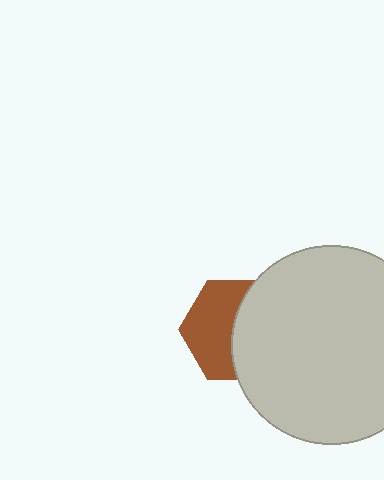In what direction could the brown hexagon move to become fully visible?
The brown hexagon could move left. That would shift it out from behind the light gray circle entirely.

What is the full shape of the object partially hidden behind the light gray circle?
The partially hidden object is a brown hexagon.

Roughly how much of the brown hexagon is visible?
About half of it is visible (roughly 52%).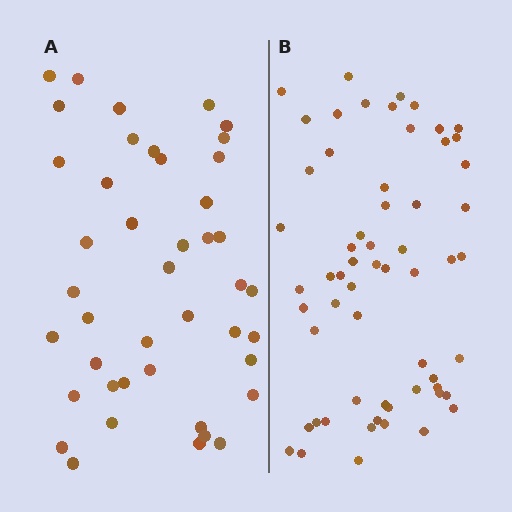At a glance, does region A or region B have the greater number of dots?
Region B (the right region) has more dots.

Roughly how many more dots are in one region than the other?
Region B has approximately 15 more dots than region A.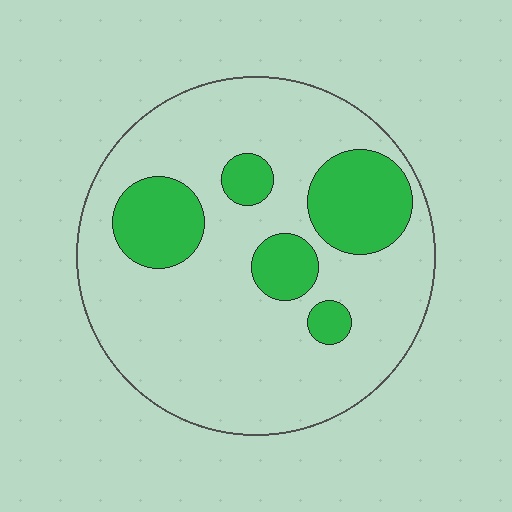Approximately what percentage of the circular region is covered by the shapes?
Approximately 25%.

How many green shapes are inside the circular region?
5.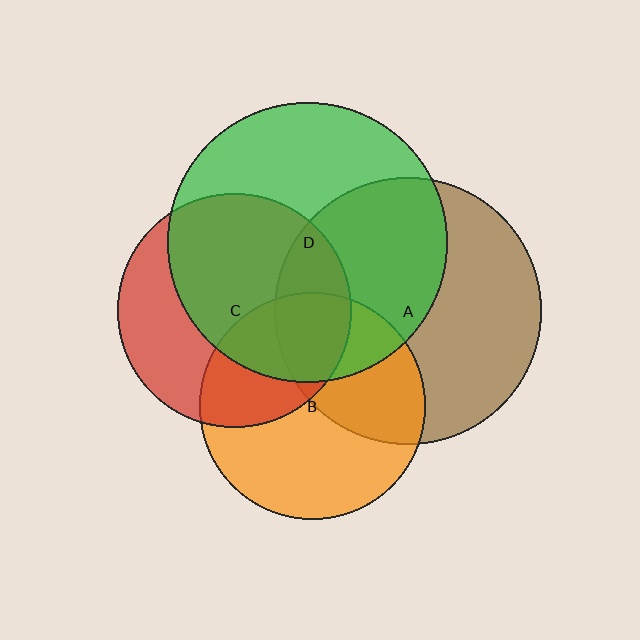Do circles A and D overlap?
Yes.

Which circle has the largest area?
Circle D (green).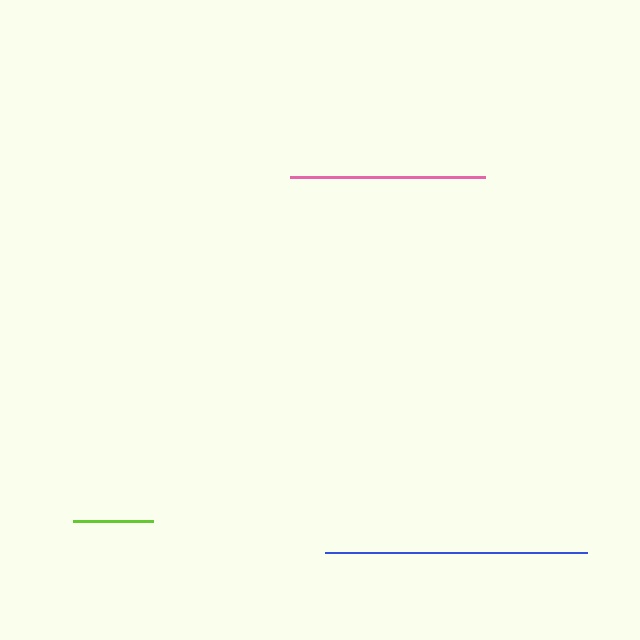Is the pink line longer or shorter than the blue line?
The blue line is longer than the pink line.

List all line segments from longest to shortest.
From longest to shortest: blue, pink, lime.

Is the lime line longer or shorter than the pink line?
The pink line is longer than the lime line.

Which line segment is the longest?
The blue line is the longest at approximately 262 pixels.